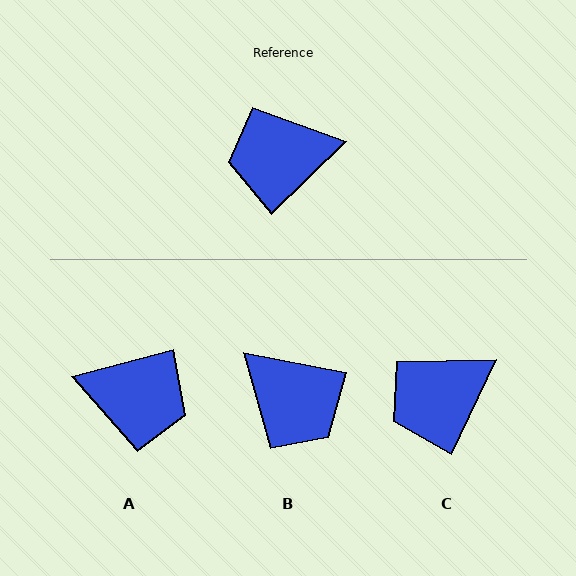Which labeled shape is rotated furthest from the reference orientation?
A, about 151 degrees away.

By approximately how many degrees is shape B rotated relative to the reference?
Approximately 125 degrees counter-clockwise.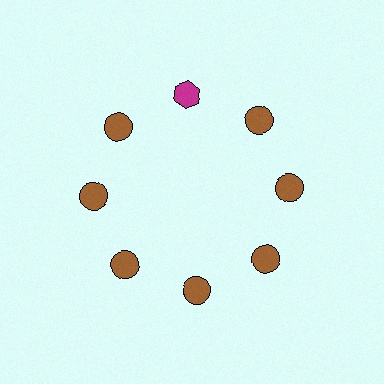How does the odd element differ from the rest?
It differs in both color (magenta instead of brown) and shape (hexagon instead of circle).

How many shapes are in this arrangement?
There are 8 shapes arranged in a ring pattern.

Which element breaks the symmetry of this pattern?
The magenta hexagon at roughly the 12 o'clock position breaks the symmetry. All other shapes are brown circles.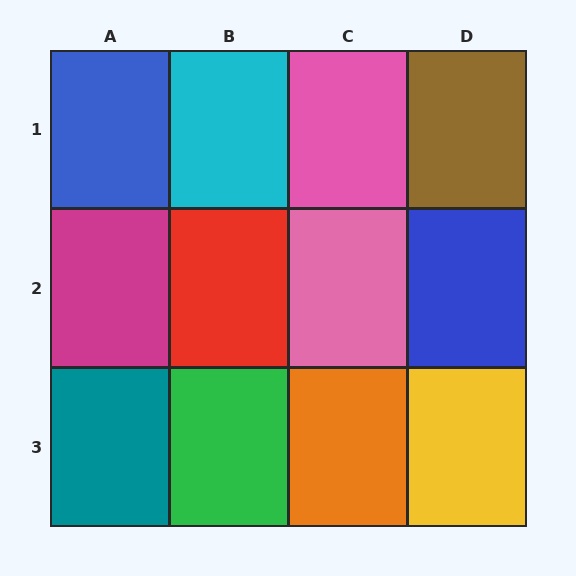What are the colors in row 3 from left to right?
Teal, green, orange, yellow.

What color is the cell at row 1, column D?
Brown.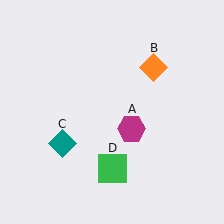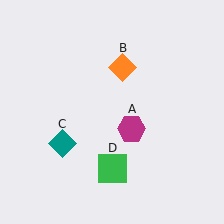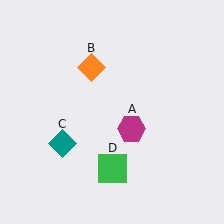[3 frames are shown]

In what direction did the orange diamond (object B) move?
The orange diamond (object B) moved left.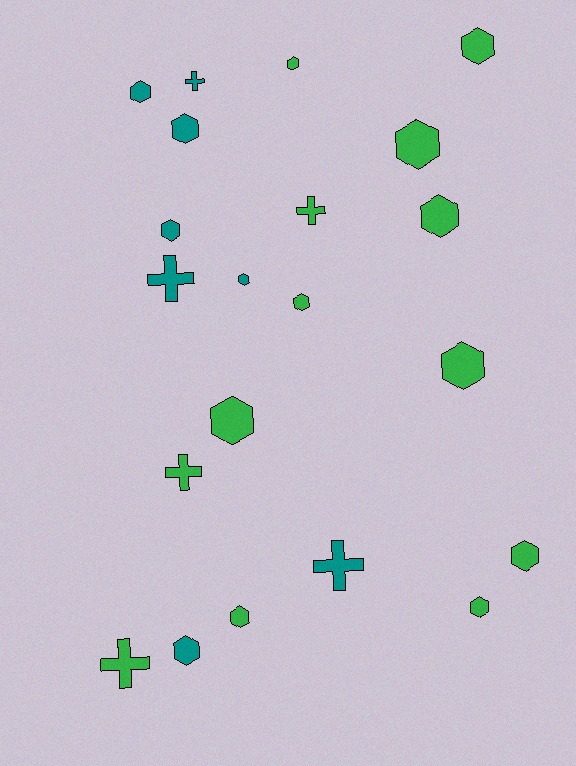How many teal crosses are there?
There are 3 teal crosses.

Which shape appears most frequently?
Hexagon, with 15 objects.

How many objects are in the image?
There are 21 objects.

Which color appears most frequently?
Green, with 13 objects.